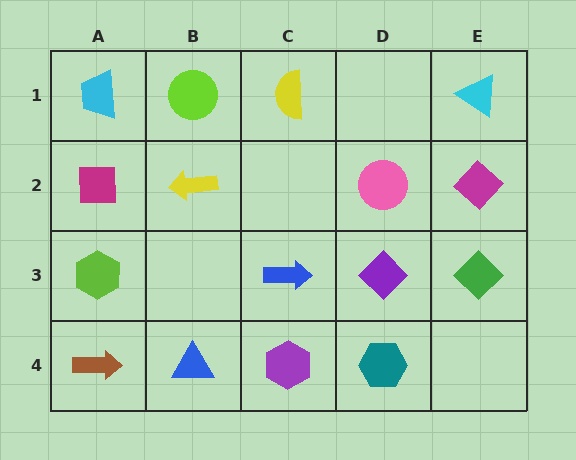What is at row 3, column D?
A purple diamond.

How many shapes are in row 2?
4 shapes.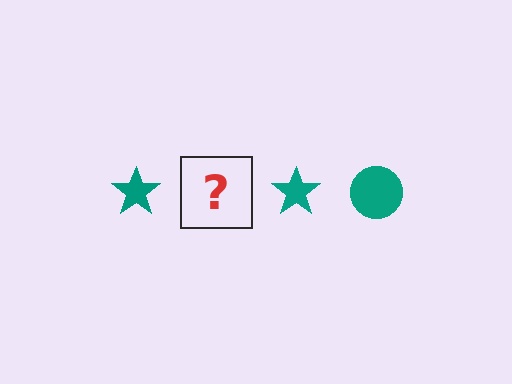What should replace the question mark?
The question mark should be replaced with a teal circle.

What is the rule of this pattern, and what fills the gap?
The rule is that the pattern cycles through star, circle shapes in teal. The gap should be filled with a teal circle.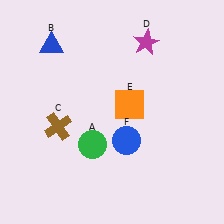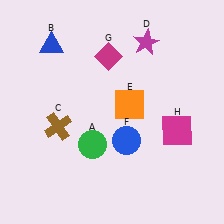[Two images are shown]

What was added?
A magenta diamond (G), a magenta square (H) were added in Image 2.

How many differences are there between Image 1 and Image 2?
There are 2 differences between the two images.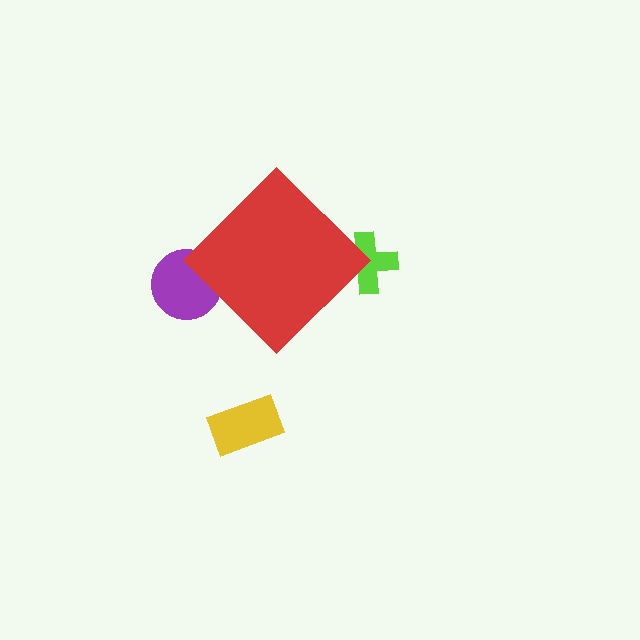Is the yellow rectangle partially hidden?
No, the yellow rectangle is fully visible.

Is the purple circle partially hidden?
Yes, the purple circle is partially hidden behind the red diamond.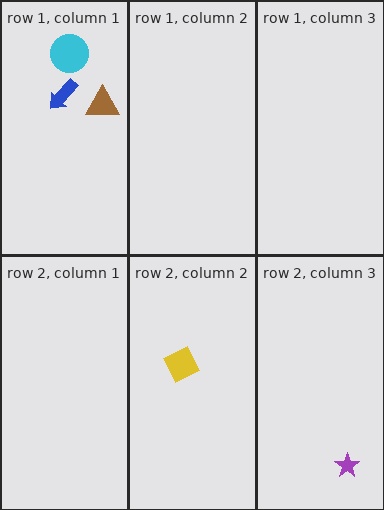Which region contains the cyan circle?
The row 1, column 1 region.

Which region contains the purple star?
The row 2, column 3 region.